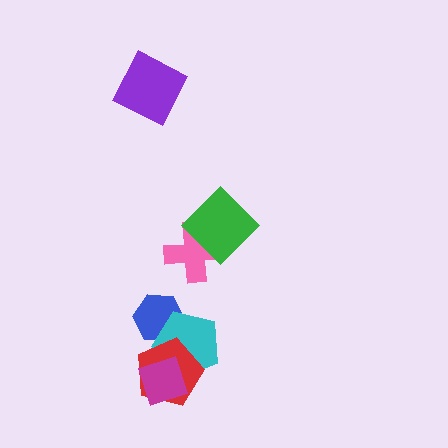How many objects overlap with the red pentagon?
3 objects overlap with the red pentagon.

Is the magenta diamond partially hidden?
No, no other shape covers it.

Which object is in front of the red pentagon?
The magenta diamond is in front of the red pentagon.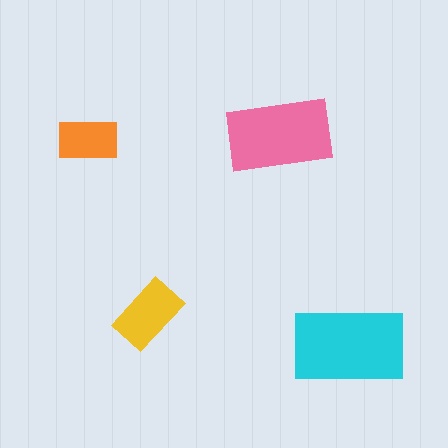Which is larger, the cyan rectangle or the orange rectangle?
The cyan one.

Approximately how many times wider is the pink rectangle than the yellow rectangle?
About 1.5 times wider.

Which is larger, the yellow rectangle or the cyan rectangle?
The cyan one.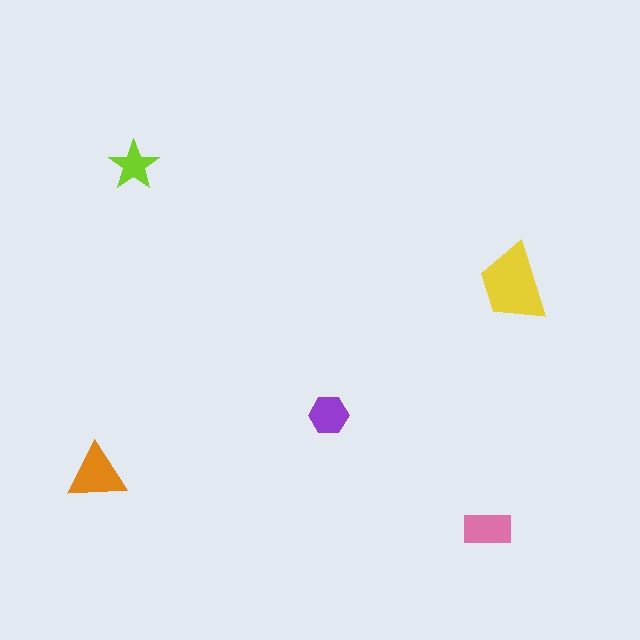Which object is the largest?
The yellow trapezoid.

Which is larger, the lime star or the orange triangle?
The orange triangle.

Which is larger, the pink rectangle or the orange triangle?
The orange triangle.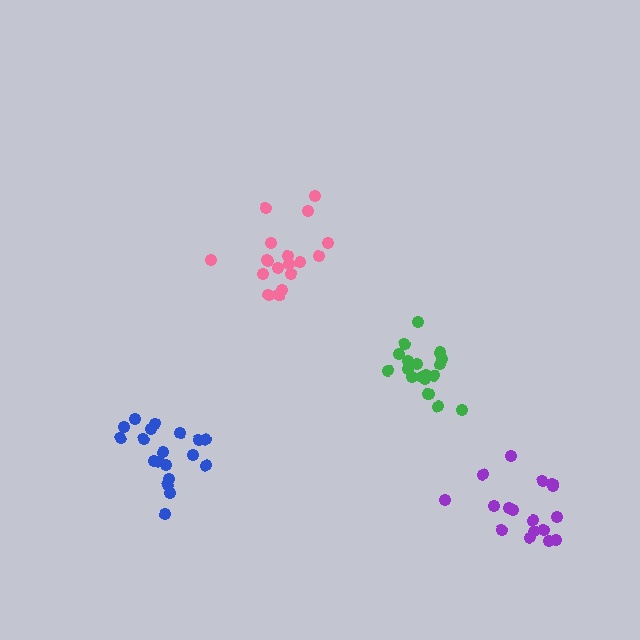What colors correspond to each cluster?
The clusters are colored: purple, blue, pink, green.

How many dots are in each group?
Group 1: 17 dots, Group 2: 19 dots, Group 3: 18 dots, Group 4: 18 dots (72 total).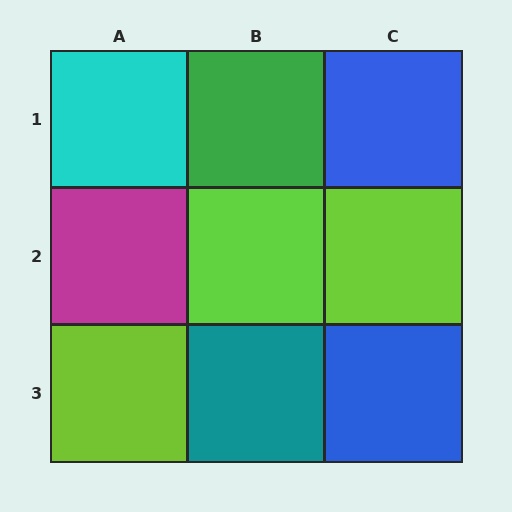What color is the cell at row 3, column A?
Lime.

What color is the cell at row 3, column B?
Teal.